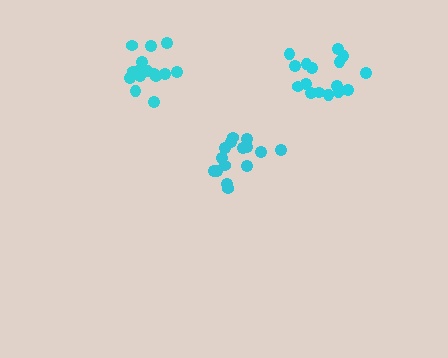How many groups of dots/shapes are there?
There are 3 groups.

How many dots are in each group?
Group 1: 15 dots, Group 2: 16 dots, Group 3: 15 dots (46 total).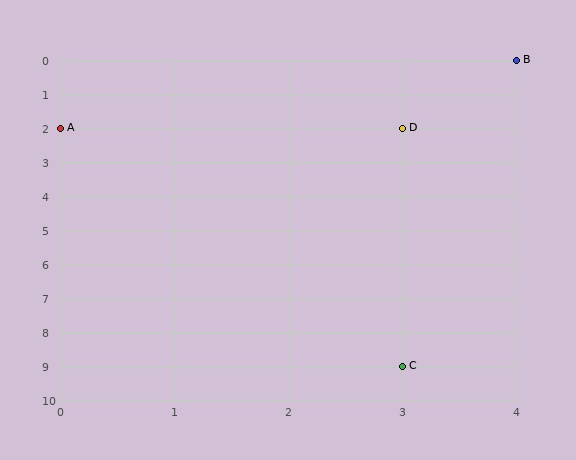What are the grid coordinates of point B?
Point B is at grid coordinates (4, 0).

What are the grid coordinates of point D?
Point D is at grid coordinates (3, 2).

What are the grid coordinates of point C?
Point C is at grid coordinates (3, 9).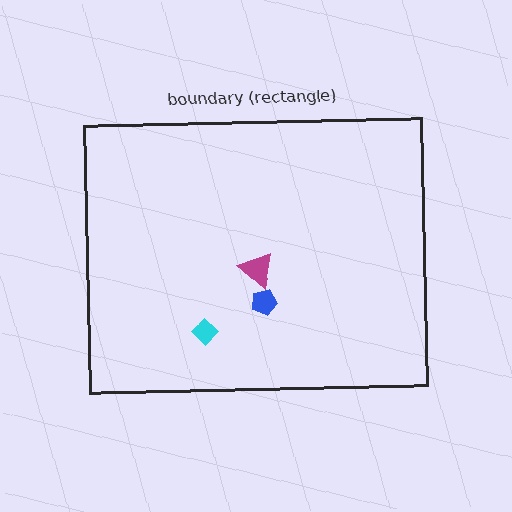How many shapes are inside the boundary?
3 inside, 0 outside.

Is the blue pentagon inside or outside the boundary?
Inside.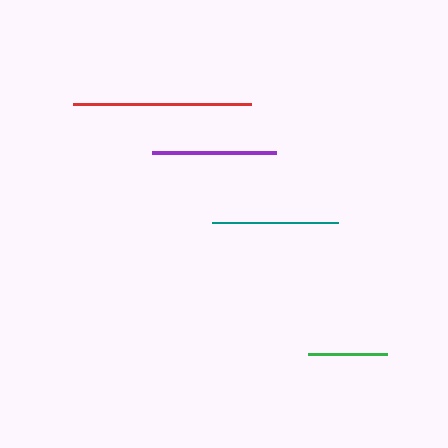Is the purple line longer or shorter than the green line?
The purple line is longer than the green line.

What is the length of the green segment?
The green segment is approximately 79 pixels long.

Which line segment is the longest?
The red line is the longest at approximately 178 pixels.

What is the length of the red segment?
The red segment is approximately 178 pixels long.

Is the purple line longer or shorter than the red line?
The red line is longer than the purple line.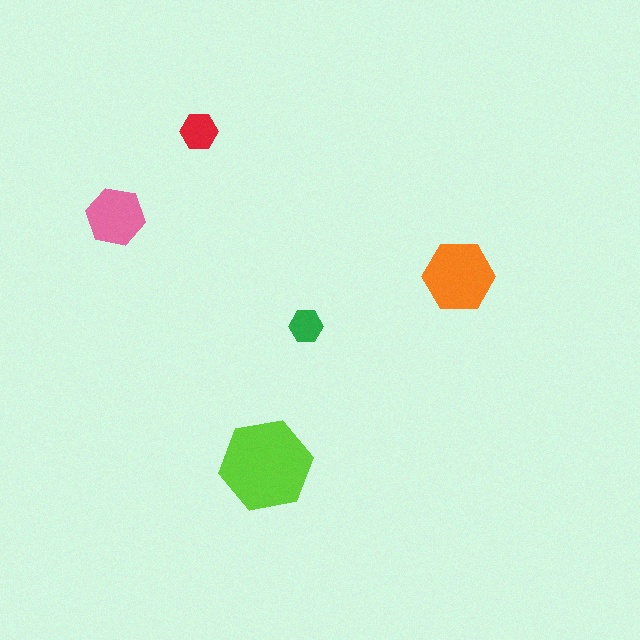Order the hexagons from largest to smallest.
the lime one, the orange one, the pink one, the red one, the green one.